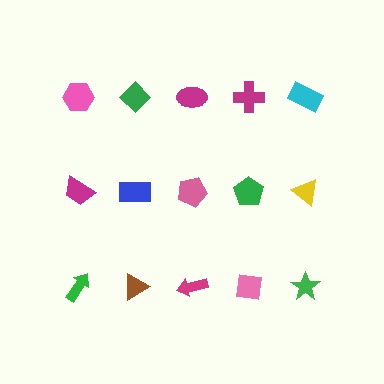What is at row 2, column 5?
A yellow triangle.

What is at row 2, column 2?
A blue rectangle.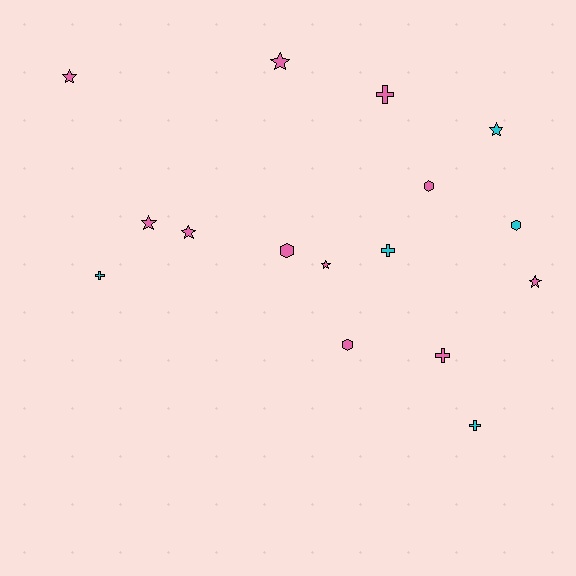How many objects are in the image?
There are 16 objects.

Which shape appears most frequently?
Star, with 7 objects.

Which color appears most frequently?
Pink, with 11 objects.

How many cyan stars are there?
There is 1 cyan star.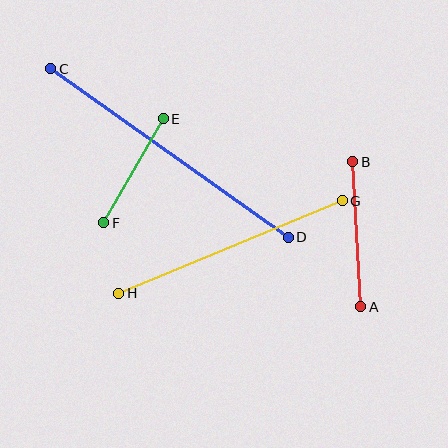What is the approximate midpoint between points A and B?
The midpoint is at approximately (357, 234) pixels.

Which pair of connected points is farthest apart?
Points C and D are farthest apart.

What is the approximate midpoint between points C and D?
The midpoint is at approximately (169, 153) pixels.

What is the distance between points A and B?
The distance is approximately 145 pixels.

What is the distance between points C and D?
The distance is approximately 291 pixels.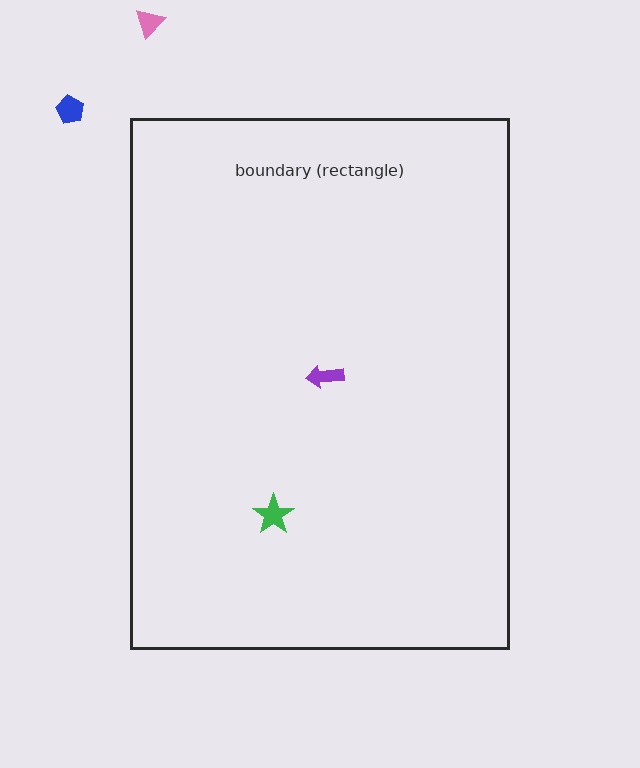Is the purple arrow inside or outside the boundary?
Inside.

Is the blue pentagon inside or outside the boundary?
Outside.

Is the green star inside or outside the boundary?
Inside.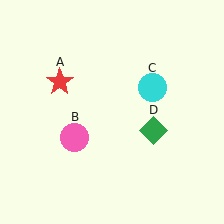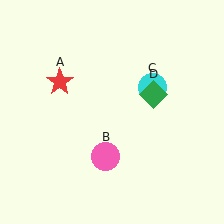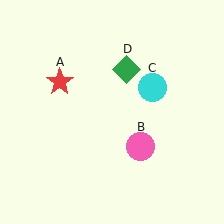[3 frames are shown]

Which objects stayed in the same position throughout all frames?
Red star (object A) and cyan circle (object C) remained stationary.